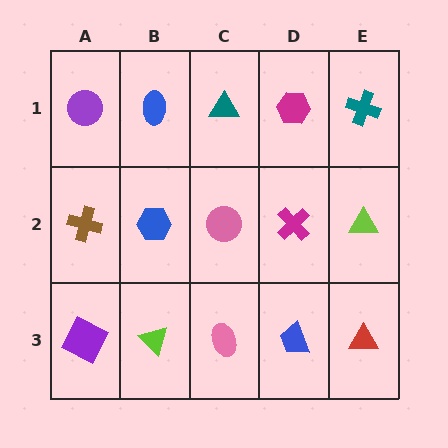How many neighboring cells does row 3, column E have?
2.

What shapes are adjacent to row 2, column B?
A blue ellipse (row 1, column B), a lime triangle (row 3, column B), a brown cross (row 2, column A), a pink circle (row 2, column C).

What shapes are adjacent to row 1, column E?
A lime triangle (row 2, column E), a magenta hexagon (row 1, column D).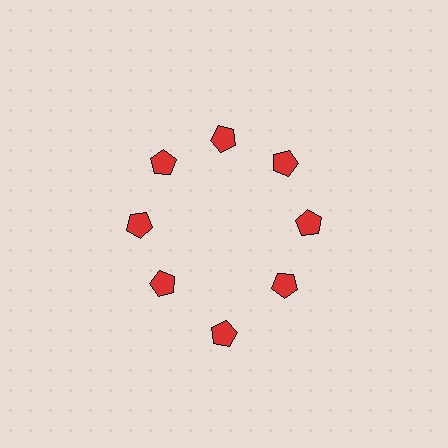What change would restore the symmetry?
The symmetry would be restored by moving it inward, back onto the ring so that all 8 pentagons sit at equal angles and equal distance from the center.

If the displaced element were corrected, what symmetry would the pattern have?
It would have 8-fold rotational symmetry — the pattern would map onto itself every 45 degrees.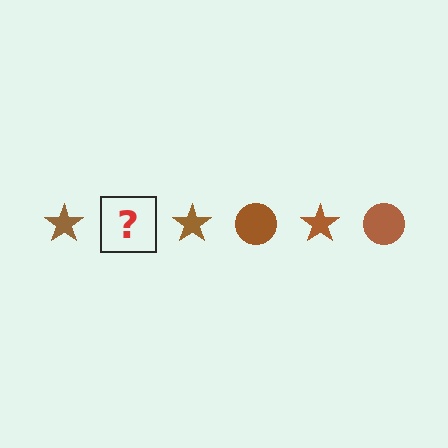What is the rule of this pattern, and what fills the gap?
The rule is that the pattern cycles through star, circle shapes in brown. The gap should be filled with a brown circle.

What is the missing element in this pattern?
The missing element is a brown circle.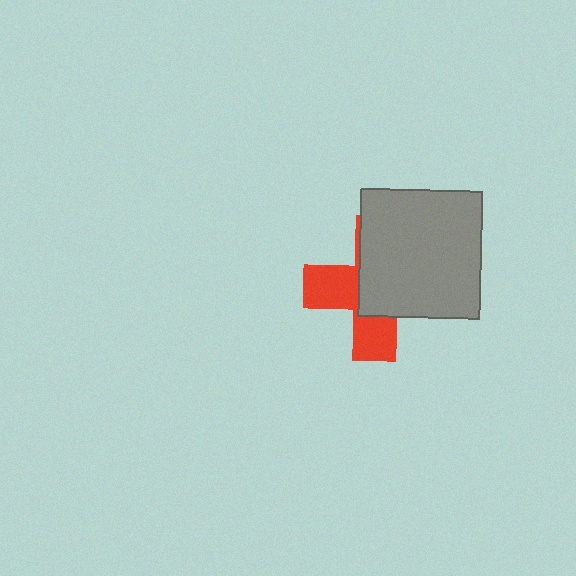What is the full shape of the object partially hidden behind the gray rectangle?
The partially hidden object is a red cross.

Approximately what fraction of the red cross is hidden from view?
Roughly 58% of the red cross is hidden behind the gray rectangle.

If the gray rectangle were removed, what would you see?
You would see the complete red cross.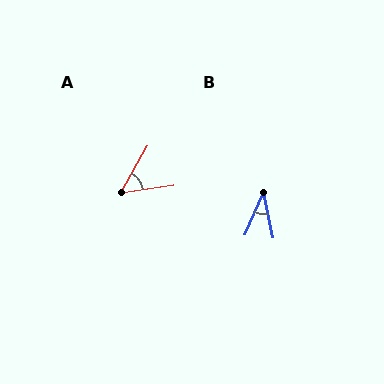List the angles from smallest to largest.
B (35°), A (53°).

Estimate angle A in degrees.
Approximately 53 degrees.